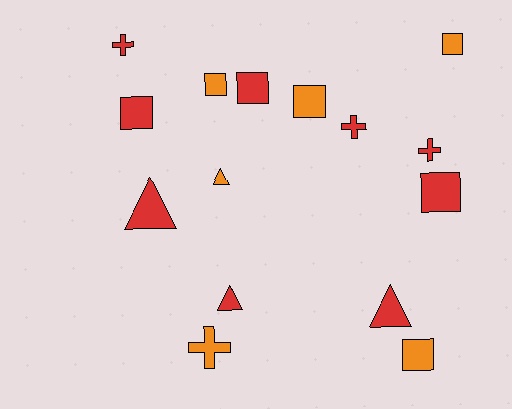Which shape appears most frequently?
Square, with 7 objects.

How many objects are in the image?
There are 15 objects.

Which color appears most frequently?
Red, with 9 objects.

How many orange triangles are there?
There is 1 orange triangle.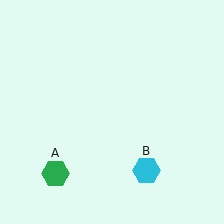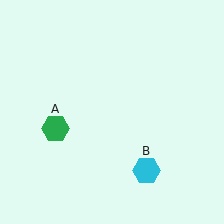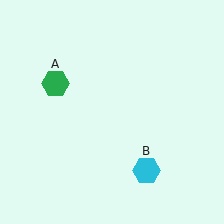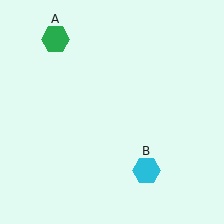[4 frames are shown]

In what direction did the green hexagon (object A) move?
The green hexagon (object A) moved up.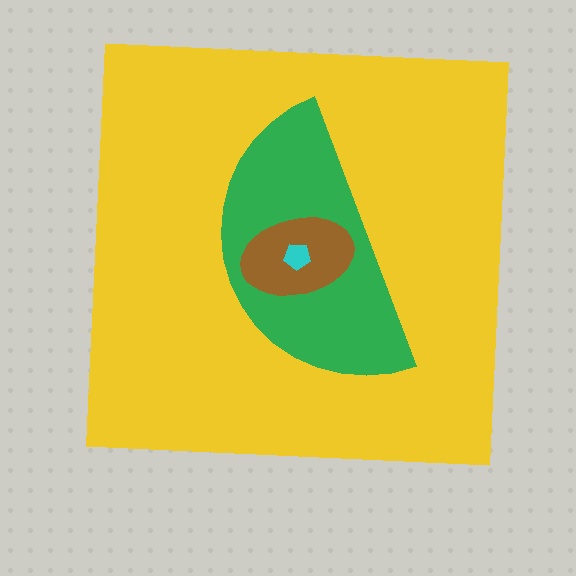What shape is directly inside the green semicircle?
The brown ellipse.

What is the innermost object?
The cyan pentagon.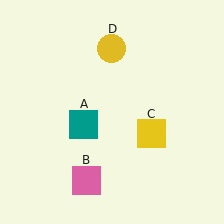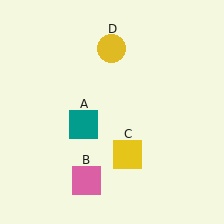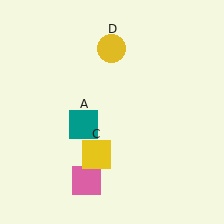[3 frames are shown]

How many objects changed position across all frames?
1 object changed position: yellow square (object C).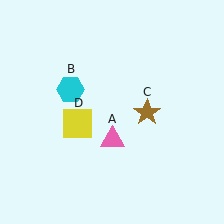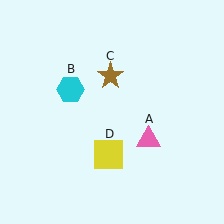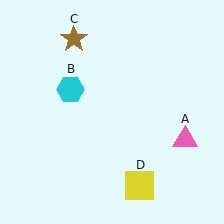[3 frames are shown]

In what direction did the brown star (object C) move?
The brown star (object C) moved up and to the left.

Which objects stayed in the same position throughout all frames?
Cyan hexagon (object B) remained stationary.